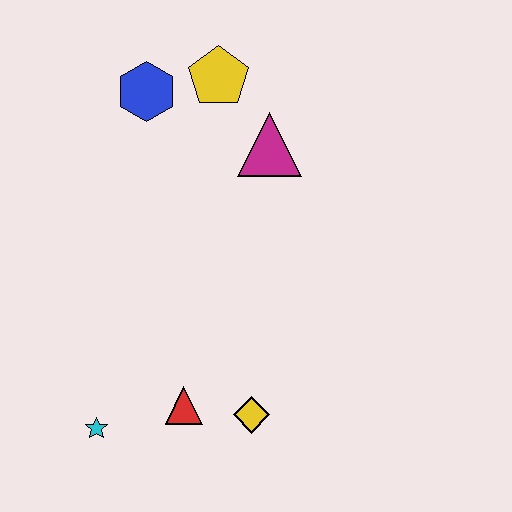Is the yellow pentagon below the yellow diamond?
No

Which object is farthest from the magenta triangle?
The cyan star is farthest from the magenta triangle.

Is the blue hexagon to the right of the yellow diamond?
No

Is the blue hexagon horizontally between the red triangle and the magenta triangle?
No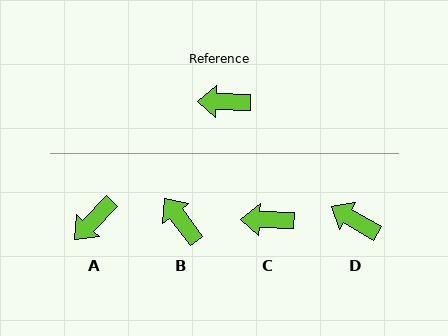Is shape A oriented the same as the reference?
No, it is off by about 48 degrees.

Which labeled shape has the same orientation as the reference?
C.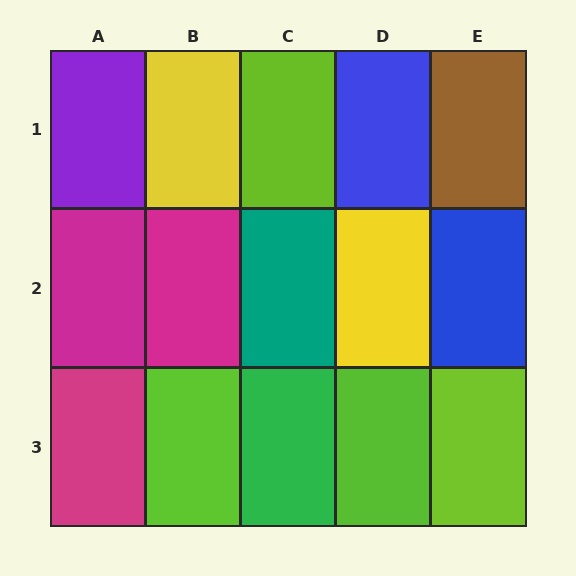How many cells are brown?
1 cell is brown.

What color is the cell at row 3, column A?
Magenta.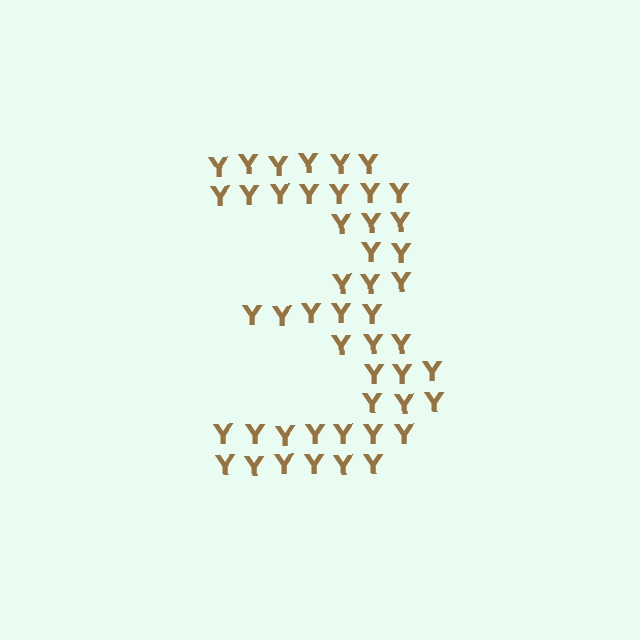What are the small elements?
The small elements are letter Y's.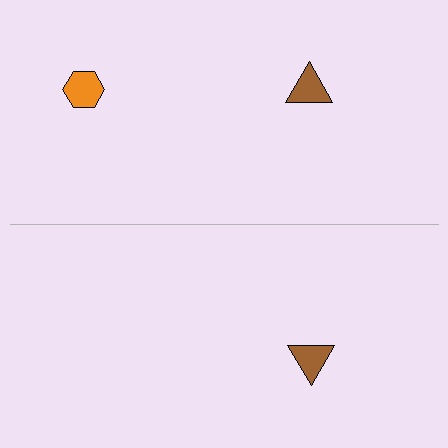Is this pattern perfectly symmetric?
No, the pattern is not perfectly symmetric. A orange hexagon is missing from the bottom side.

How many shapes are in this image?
There are 3 shapes in this image.